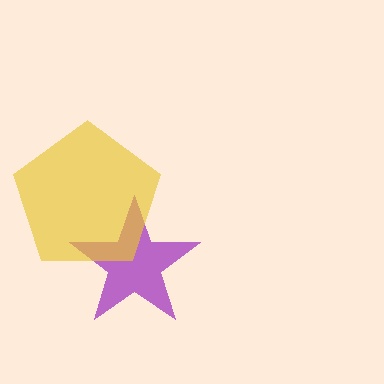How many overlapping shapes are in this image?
There are 2 overlapping shapes in the image.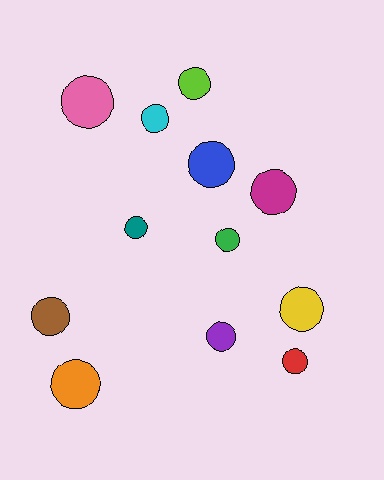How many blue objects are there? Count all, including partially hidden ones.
There is 1 blue object.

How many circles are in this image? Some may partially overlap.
There are 12 circles.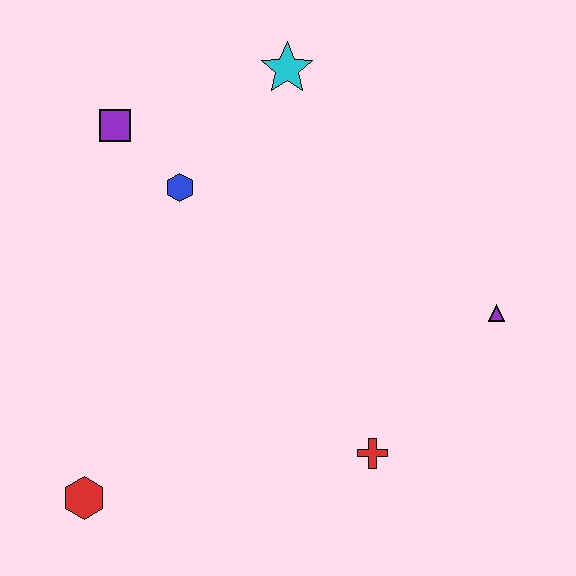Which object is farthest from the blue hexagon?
The purple triangle is farthest from the blue hexagon.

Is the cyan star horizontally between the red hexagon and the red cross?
Yes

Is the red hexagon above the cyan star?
No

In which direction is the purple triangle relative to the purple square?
The purple triangle is to the right of the purple square.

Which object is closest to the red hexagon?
The red cross is closest to the red hexagon.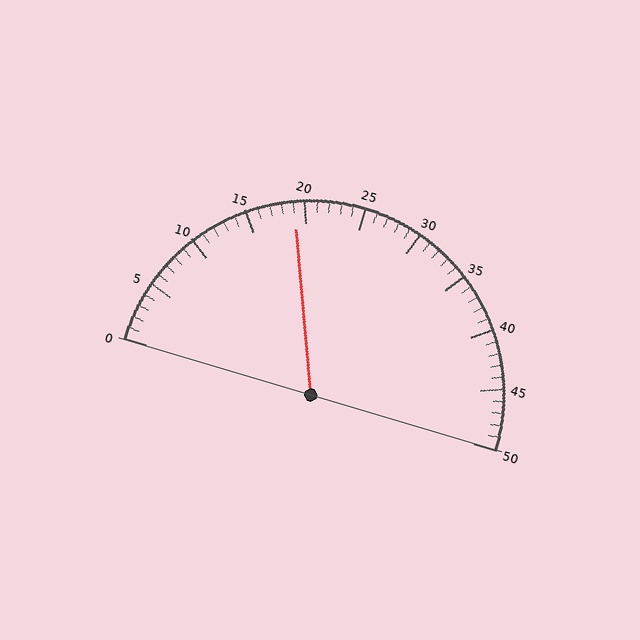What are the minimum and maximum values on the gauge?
The gauge ranges from 0 to 50.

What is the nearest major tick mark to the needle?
The nearest major tick mark is 20.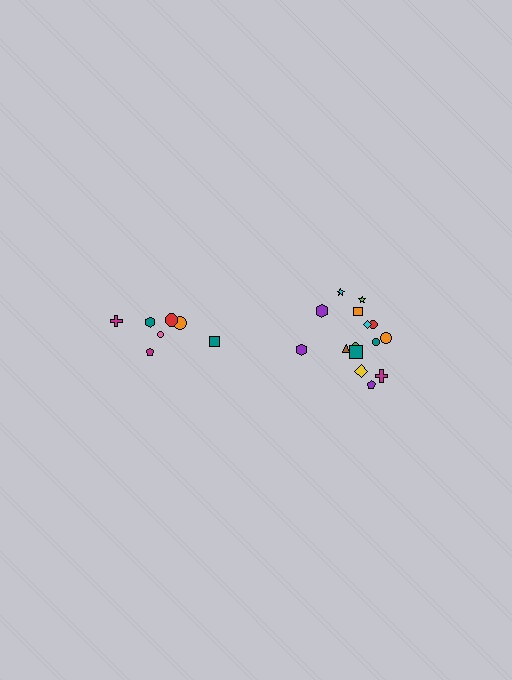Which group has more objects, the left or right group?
The right group.